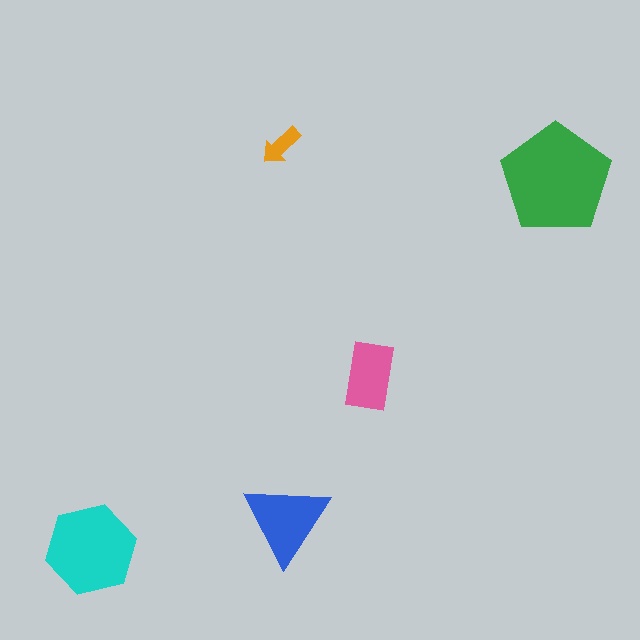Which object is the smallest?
The orange arrow.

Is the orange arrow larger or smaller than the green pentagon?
Smaller.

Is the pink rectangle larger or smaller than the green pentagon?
Smaller.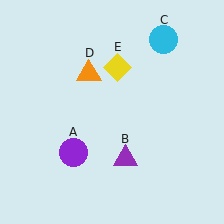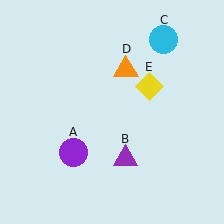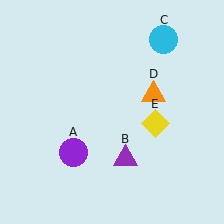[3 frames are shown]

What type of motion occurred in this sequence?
The orange triangle (object D), yellow diamond (object E) rotated clockwise around the center of the scene.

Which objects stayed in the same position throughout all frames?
Purple circle (object A) and purple triangle (object B) and cyan circle (object C) remained stationary.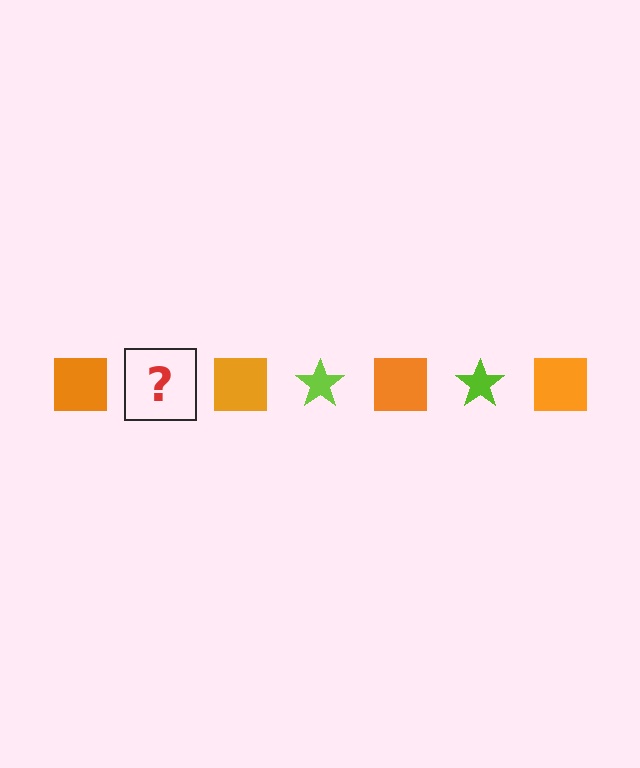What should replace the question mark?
The question mark should be replaced with a lime star.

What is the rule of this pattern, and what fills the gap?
The rule is that the pattern alternates between orange square and lime star. The gap should be filled with a lime star.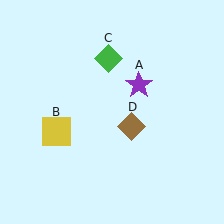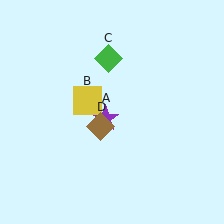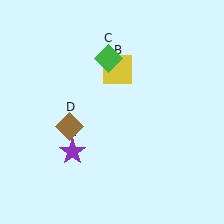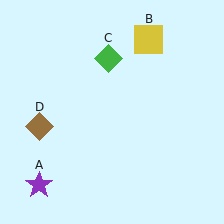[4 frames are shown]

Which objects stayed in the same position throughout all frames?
Green diamond (object C) remained stationary.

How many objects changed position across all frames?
3 objects changed position: purple star (object A), yellow square (object B), brown diamond (object D).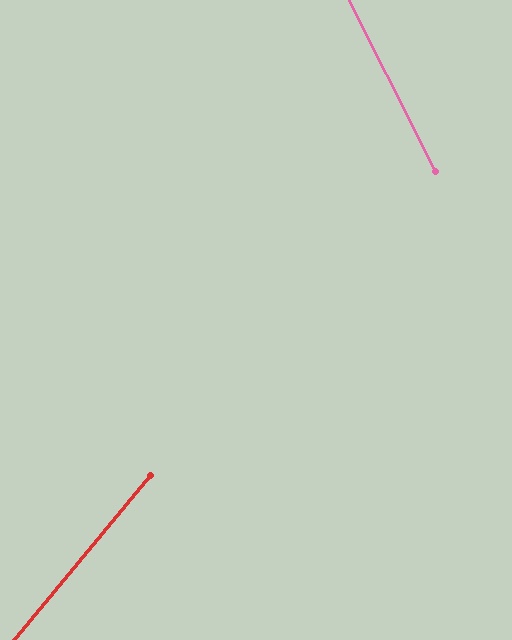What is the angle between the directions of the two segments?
Approximately 66 degrees.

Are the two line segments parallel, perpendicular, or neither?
Neither parallel nor perpendicular — they differ by about 66°.